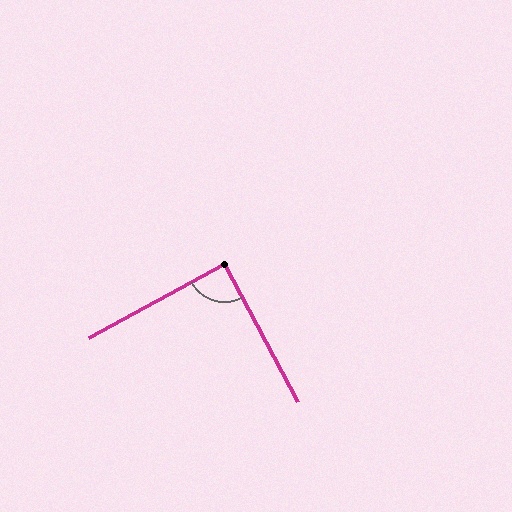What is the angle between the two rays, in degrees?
Approximately 90 degrees.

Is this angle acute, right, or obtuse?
It is approximately a right angle.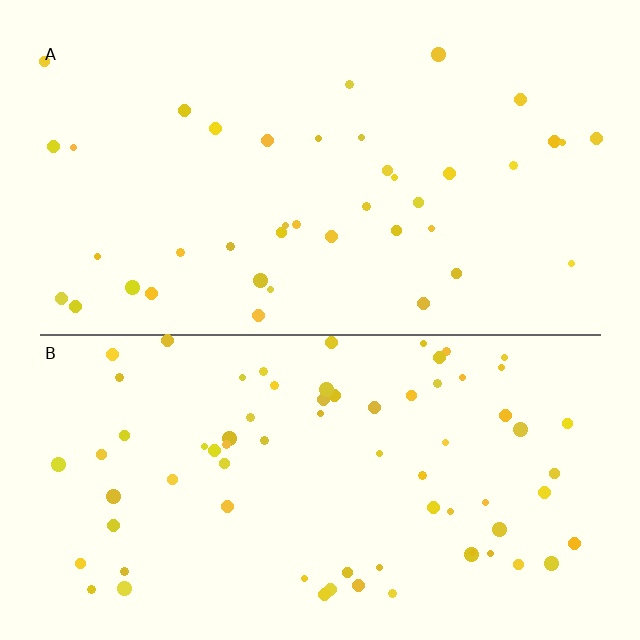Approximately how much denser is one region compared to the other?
Approximately 1.8× — region B over region A.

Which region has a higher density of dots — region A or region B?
B (the bottom).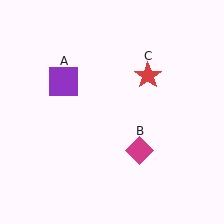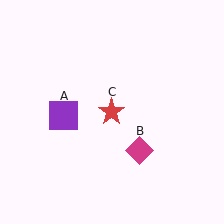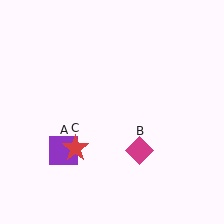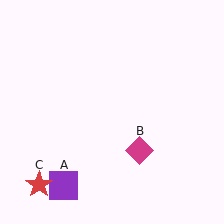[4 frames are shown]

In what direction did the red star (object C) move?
The red star (object C) moved down and to the left.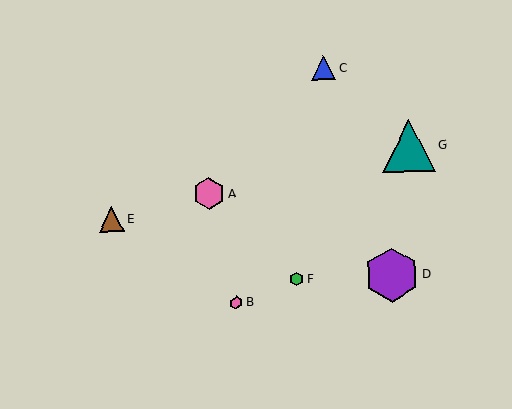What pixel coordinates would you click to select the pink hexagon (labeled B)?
Click at (237, 303) to select the pink hexagon B.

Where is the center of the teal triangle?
The center of the teal triangle is at (409, 146).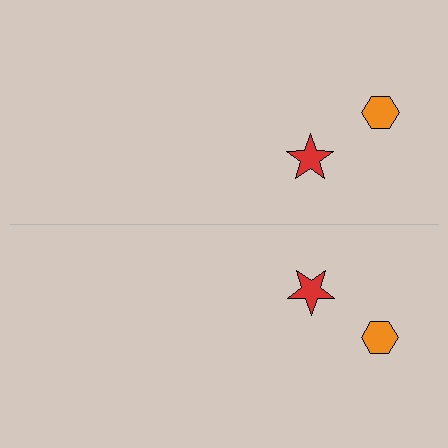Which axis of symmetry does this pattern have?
The pattern has a horizontal axis of symmetry running through the center of the image.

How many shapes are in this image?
There are 4 shapes in this image.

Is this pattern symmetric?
Yes, this pattern has bilateral (reflection) symmetry.